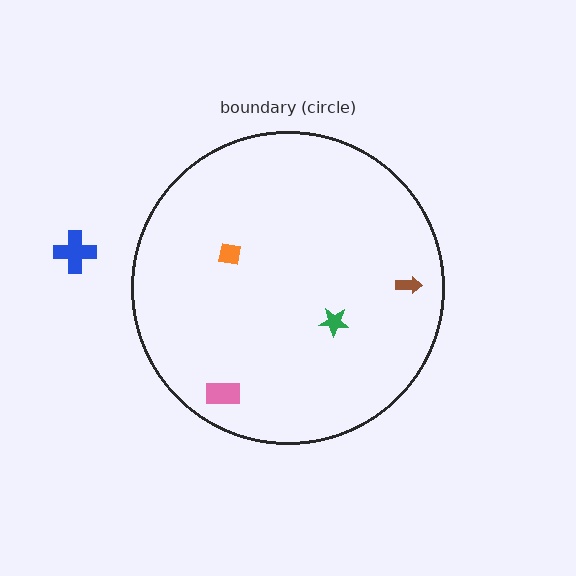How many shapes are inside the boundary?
4 inside, 1 outside.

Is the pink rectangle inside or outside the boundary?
Inside.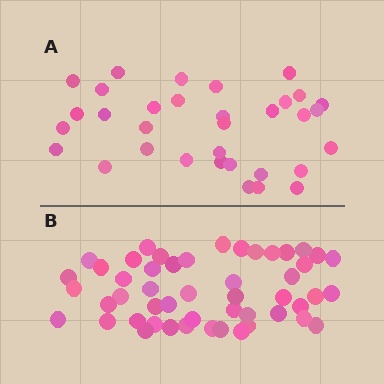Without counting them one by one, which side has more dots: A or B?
Region B (the bottom region) has more dots.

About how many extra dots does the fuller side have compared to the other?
Region B has approximately 15 more dots than region A.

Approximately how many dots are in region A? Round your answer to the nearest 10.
About 30 dots. (The exact count is 33, which rounds to 30.)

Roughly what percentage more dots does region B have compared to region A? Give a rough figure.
About 50% more.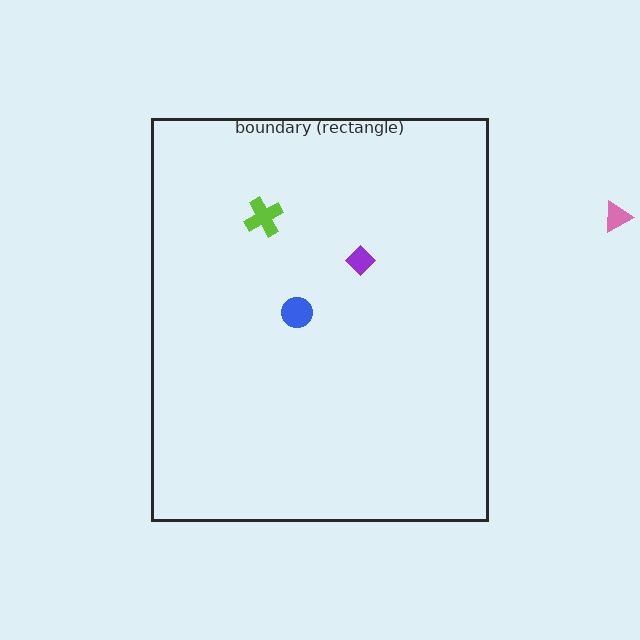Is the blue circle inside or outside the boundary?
Inside.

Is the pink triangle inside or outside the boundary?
Outside.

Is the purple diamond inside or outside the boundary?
Inside.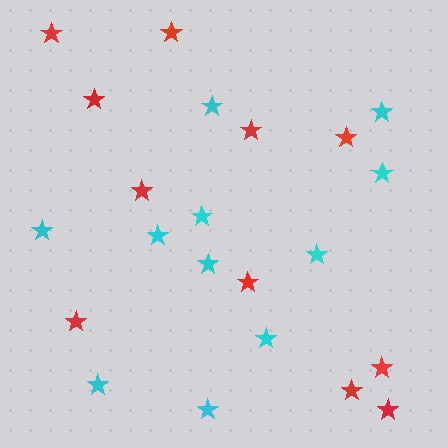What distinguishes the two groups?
There are 2 groups: one group of red stars (11) and one group of cyan stars (11).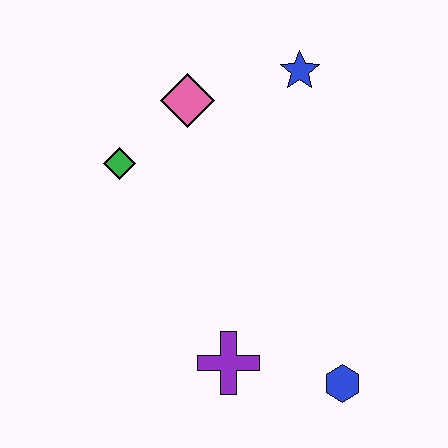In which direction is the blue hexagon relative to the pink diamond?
The blue hexagon is below the pink diamond.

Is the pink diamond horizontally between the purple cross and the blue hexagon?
No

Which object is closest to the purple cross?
The blue hexagon is closest to the purple cross.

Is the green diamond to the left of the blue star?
Yes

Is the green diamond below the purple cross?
No